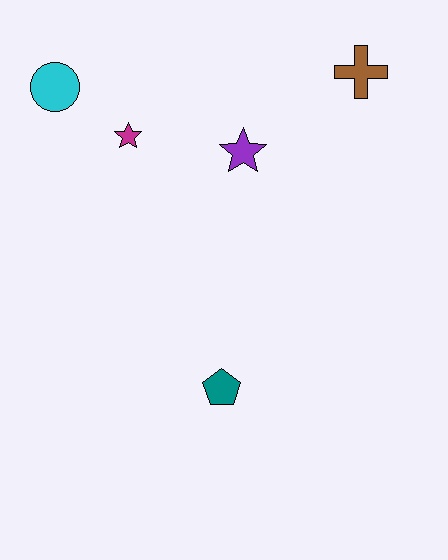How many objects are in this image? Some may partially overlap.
There are 5 objects.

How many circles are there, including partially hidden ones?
There is 1 circle.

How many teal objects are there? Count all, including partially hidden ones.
There is 1 teal object.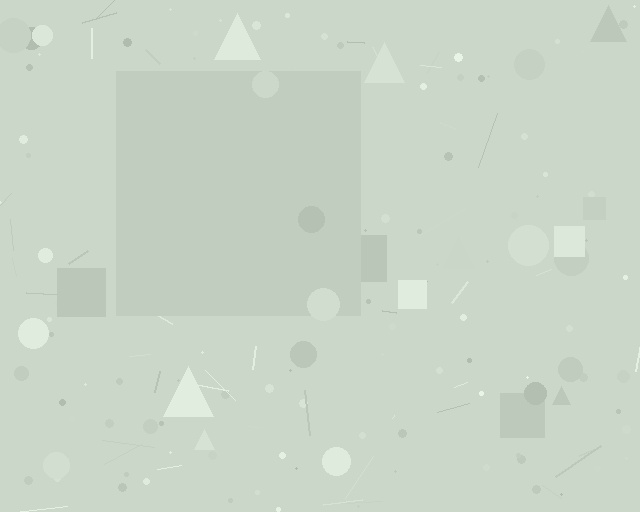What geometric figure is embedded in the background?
A square is embedded in the background.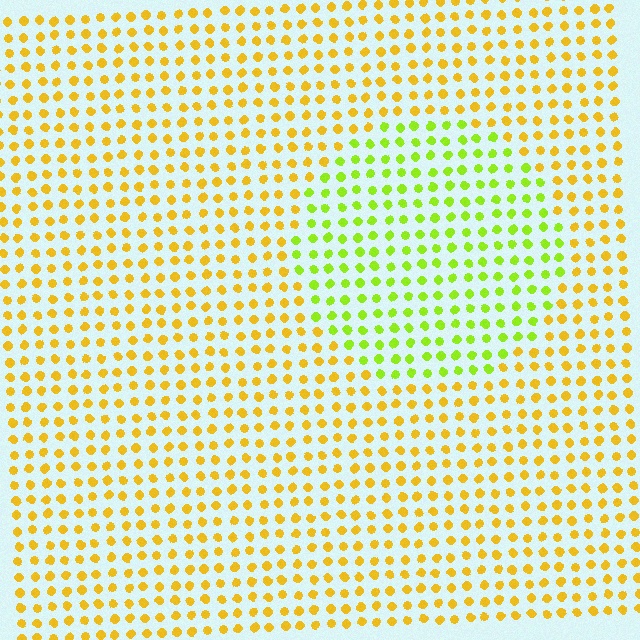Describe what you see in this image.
The image is filled with small yellow elements in a uniform arrangement. A circle-shaped region is visible where the elements are tinted to a slightly different hue, forming a subtle color boundary.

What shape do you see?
I see a circle.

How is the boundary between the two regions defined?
The boundary is defined purely by a slight shift in hue (about 41 degrees). Spacing, size, and orientation are identical on both sides.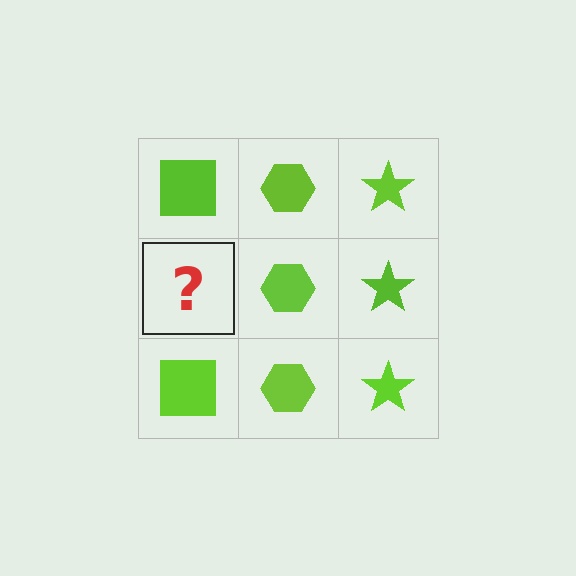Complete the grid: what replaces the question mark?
The question mark should be replaced with a lime square.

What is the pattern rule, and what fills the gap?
The rule is that each column has a consistent shape. The gap should be filled with a lime square.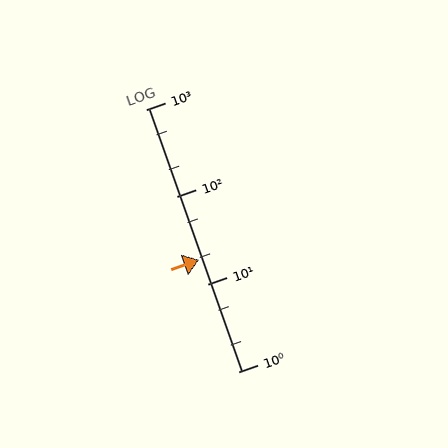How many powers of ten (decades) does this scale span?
The scale spans 3 decades, from 1 to 1000.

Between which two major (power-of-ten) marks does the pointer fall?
The pointer is between 10 and 100.